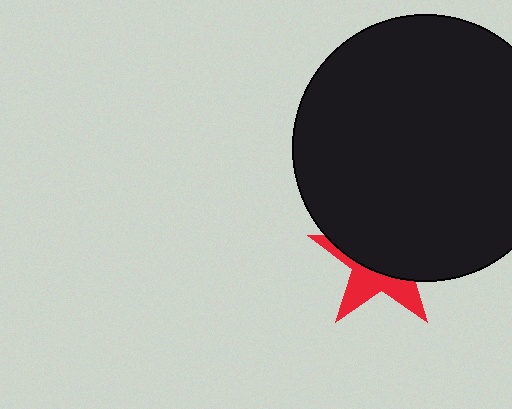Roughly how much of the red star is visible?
A small part of it is visible (roughly 38%).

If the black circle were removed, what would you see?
You would see the complete red star.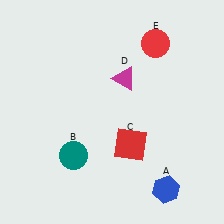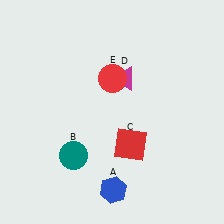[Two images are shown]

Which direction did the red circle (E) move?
The red circle (E) moved left.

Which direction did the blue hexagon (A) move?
The blue hexagon (A) moved left.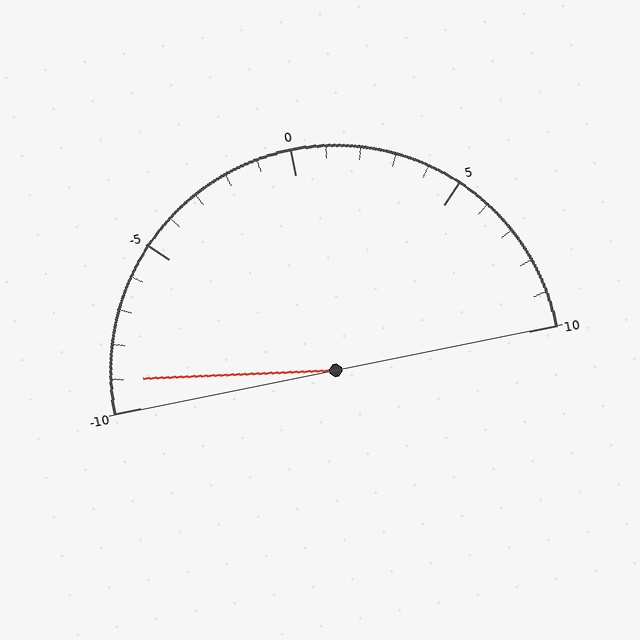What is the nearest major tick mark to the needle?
The nearest major tick mark is -10.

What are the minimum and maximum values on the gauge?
The gauge ranges from -10 to 10.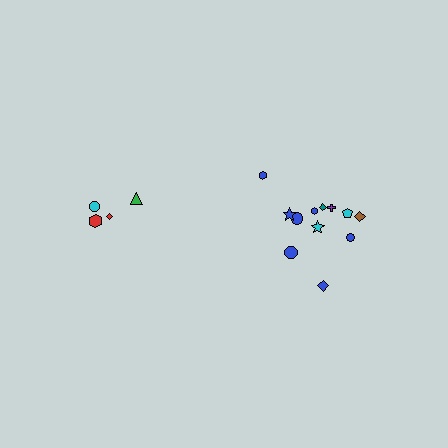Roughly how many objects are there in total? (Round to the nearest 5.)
Roughly 15 objects in total.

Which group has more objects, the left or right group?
The right group.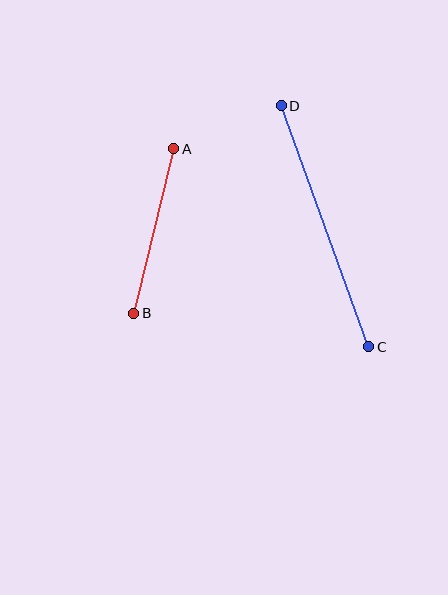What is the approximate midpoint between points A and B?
The midpoint is at approximately (154, 231) pixels.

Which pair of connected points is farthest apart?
Points C and D are farthest apart.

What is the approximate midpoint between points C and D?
The midpoint is at approximately (325, 226) pixels.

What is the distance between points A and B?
The distance is approximately 169 pixels.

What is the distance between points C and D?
The distance is approximately 257 pixels.